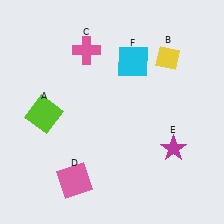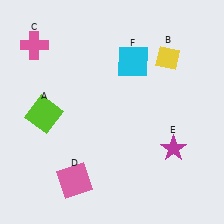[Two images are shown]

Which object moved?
The pink cross (C) moved left.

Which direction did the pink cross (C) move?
The pink cross (C) moved left.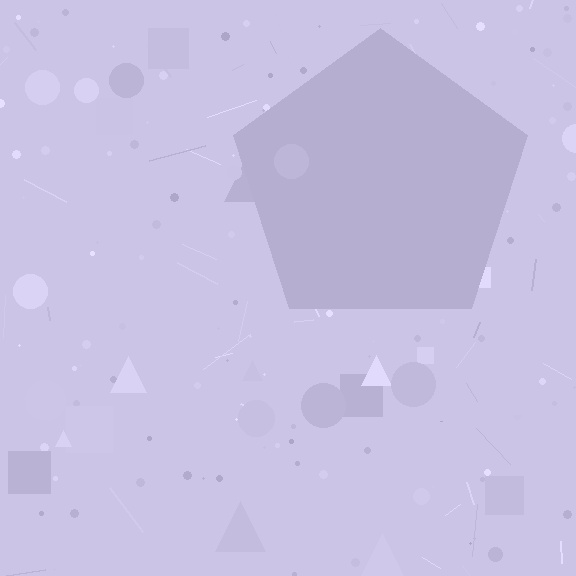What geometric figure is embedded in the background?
A pentagon is embedded in the background.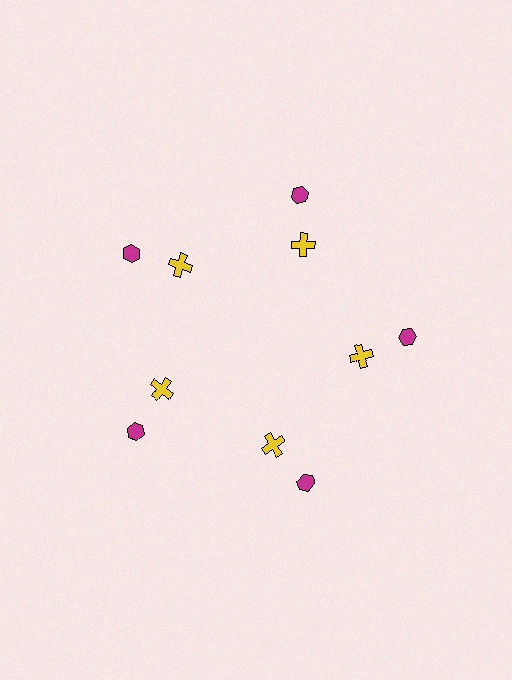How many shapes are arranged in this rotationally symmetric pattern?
There are 10 shapes, arranged in 5 groups of 2.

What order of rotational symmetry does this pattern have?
This pattern has 5-fold rotational symmetry.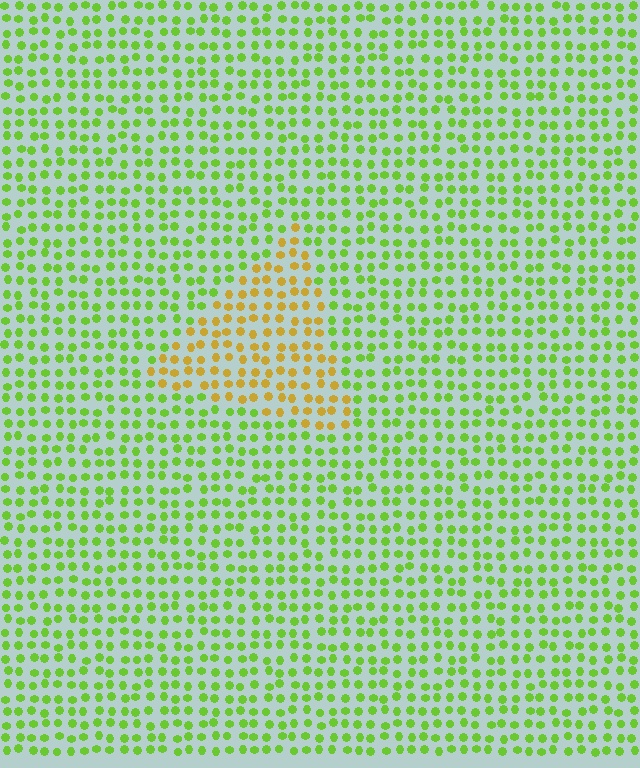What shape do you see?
I see a triangle.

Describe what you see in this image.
The image is filled with small lime elements in a uniform arrangement. A triangle-shaped region is visible where the elements are tinted to a slightly different hue, forming a subtle color boundary.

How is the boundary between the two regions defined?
The boundary is defined purely by a slight shift in hue (about 51 degrees). Spacing, size, and orientation are identical on both sides.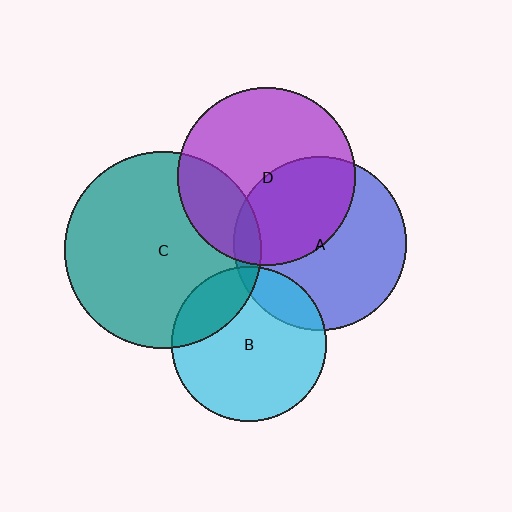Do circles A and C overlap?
Yes.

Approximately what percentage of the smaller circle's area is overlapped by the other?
Approximately 10%.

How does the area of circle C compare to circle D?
Approximately 1.2 times.